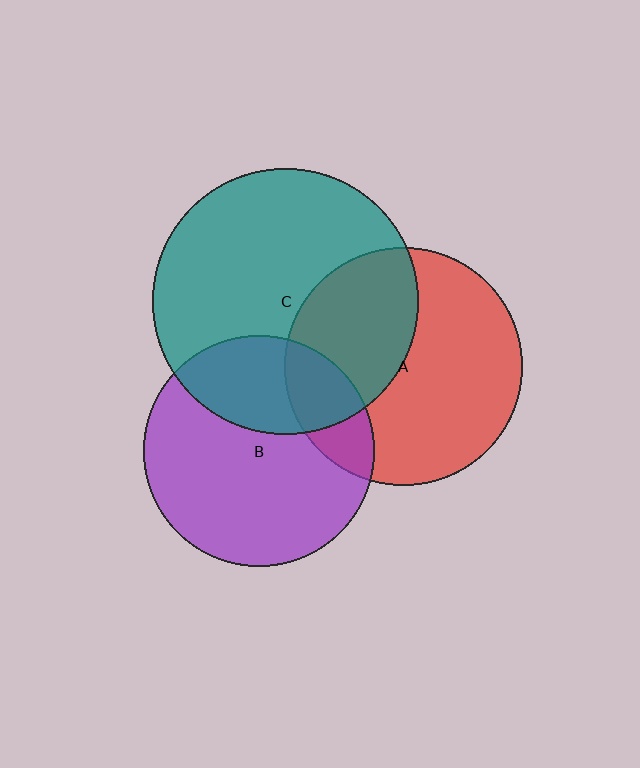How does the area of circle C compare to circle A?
Approximately 1.3 times.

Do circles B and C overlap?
Yes.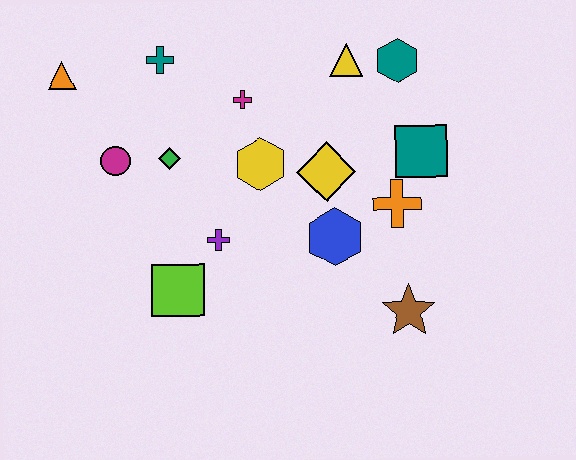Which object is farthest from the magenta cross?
The brown star is farthest from the magenta cross.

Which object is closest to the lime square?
The purple cross is closest to the lime square.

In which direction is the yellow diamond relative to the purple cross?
The yellow diamond is to the right of the purple cross.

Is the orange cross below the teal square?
Yes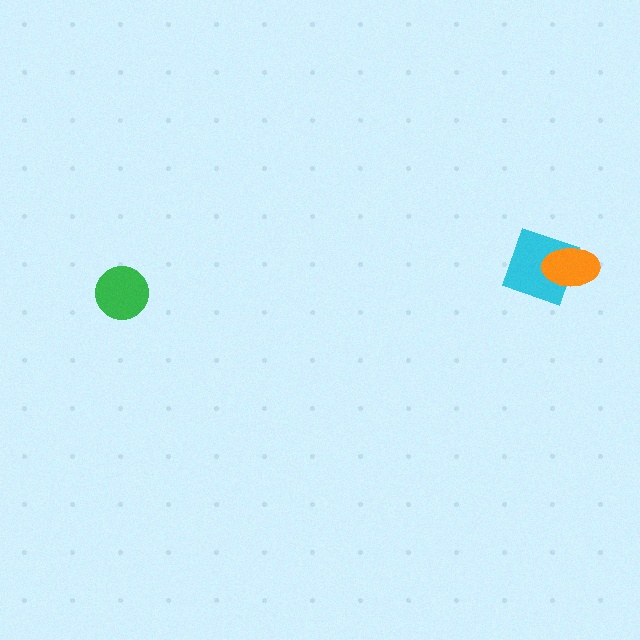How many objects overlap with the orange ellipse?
1 object overlaps with the orange ellipse.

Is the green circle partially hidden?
No, no other shape covers it.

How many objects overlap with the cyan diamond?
1 object overlaps with the cyan diamond.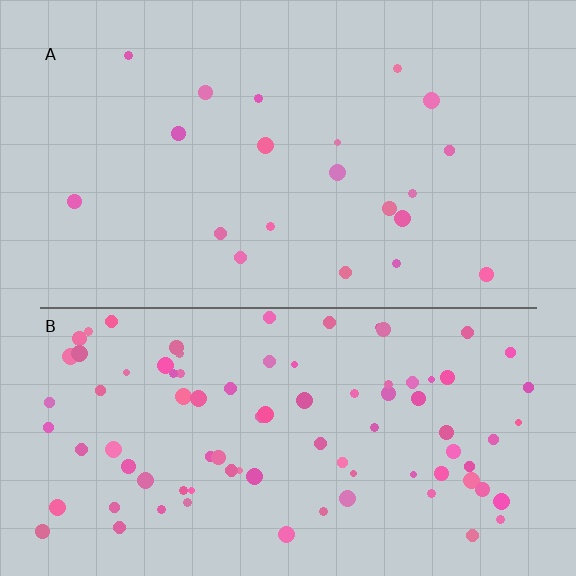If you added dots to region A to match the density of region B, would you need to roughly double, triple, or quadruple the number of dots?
Approximately quadruple.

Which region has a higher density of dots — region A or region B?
B (the bottom).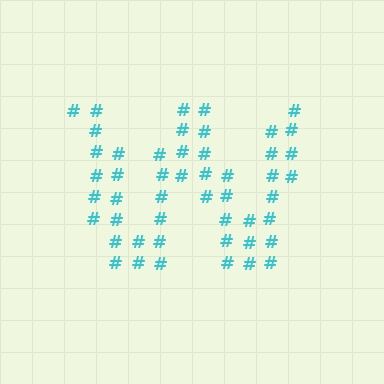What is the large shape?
The large shape is the letter W.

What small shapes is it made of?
It is made of small hash symbols.